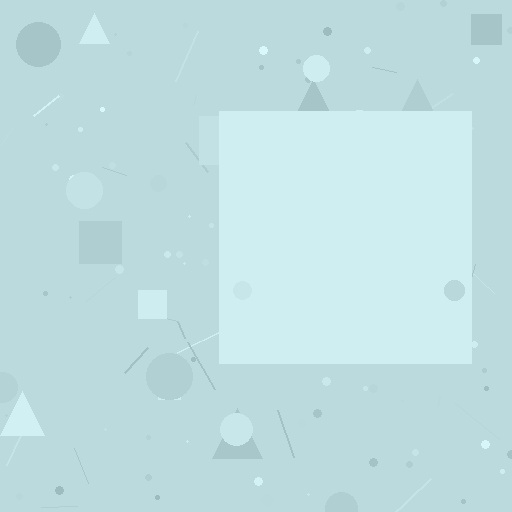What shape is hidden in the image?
A square is hidden in the image.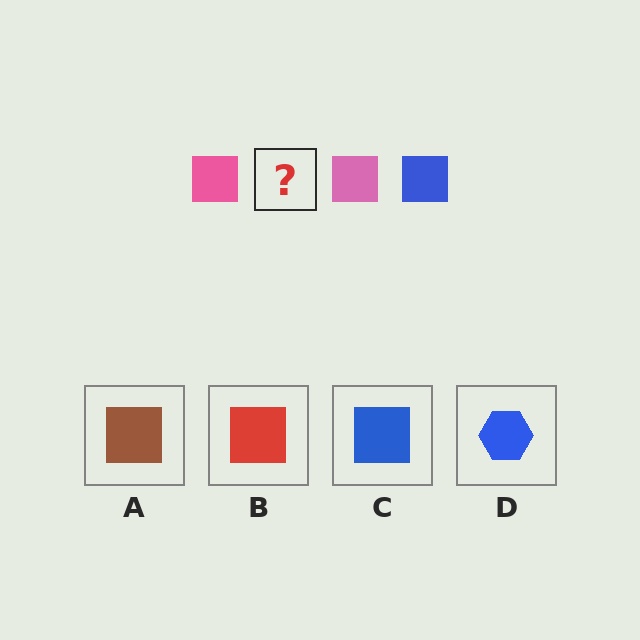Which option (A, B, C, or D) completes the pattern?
C.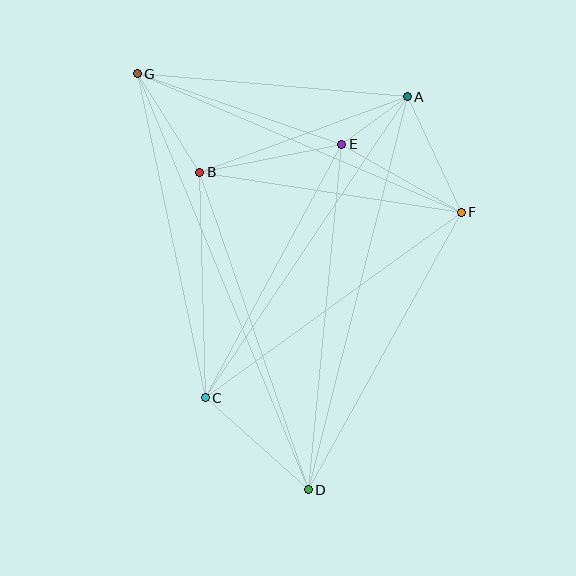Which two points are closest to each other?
Points A and E are closest to each other.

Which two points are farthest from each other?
Points D and G are farthest from each other.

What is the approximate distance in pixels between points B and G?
The distance between B and G is approximately 116 pixels.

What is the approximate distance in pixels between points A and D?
The distance between A and D is approximately 405 pixels.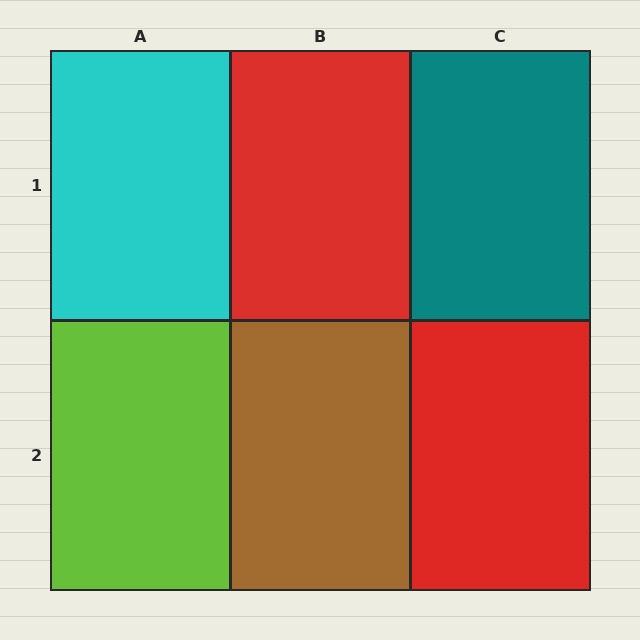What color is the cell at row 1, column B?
Red.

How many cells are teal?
1 cell is teal.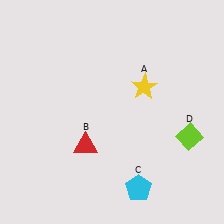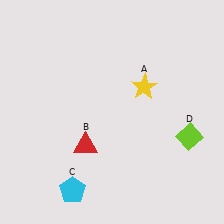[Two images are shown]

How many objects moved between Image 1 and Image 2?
1 object moved between the two images.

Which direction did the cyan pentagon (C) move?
The cyan pentagon (C) moved left.